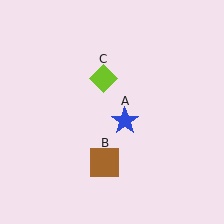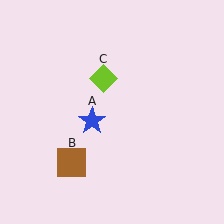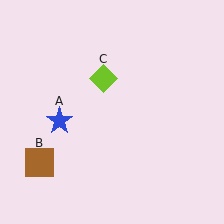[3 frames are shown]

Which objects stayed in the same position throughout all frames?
Lime diamond (object C) remained stationary.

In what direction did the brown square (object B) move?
The brown square (object B) moved left.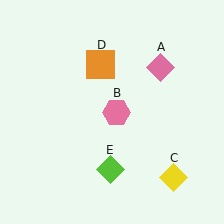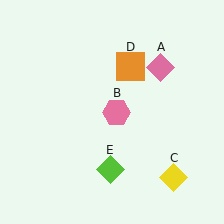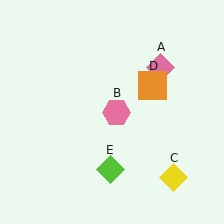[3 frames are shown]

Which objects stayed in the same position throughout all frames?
Pink diamond (object A) and pink hexagon (object B) and yellow diamond (object C) and lime diamond (object E) remained stationary.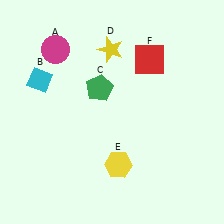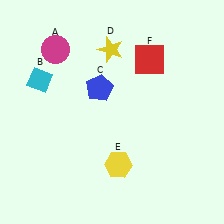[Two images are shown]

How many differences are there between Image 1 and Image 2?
There is 1 difference between the two images.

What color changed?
The pentagon (C) changed from green in Image 1 to blue in Image 2.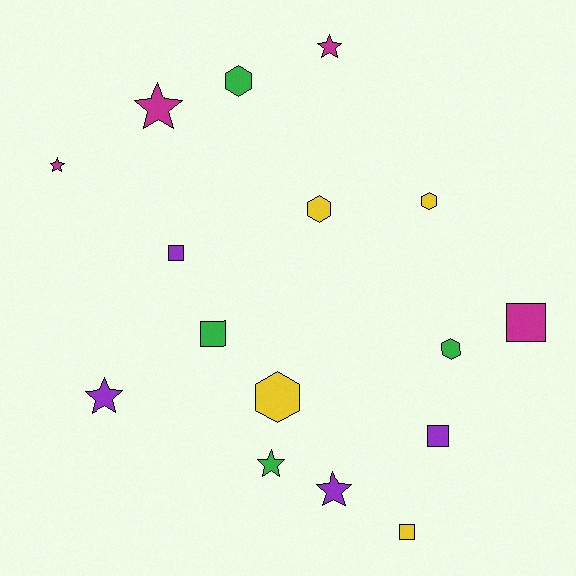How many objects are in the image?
There are 16 objects.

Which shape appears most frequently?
Star, with 6 objects.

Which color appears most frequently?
Purple, with 4 objects.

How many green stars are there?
There is 1 green star.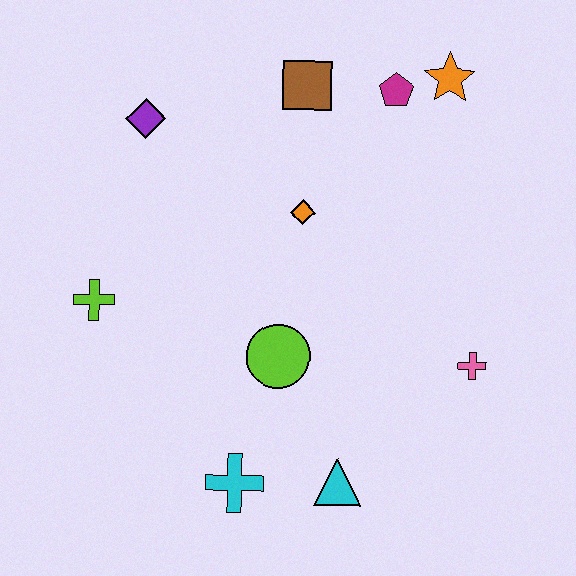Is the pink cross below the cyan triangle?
No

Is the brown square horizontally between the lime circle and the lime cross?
No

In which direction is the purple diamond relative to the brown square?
The purple diamond is to the left of the brown square.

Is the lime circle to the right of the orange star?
No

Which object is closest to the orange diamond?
The brown square is closest to the orange diamond.